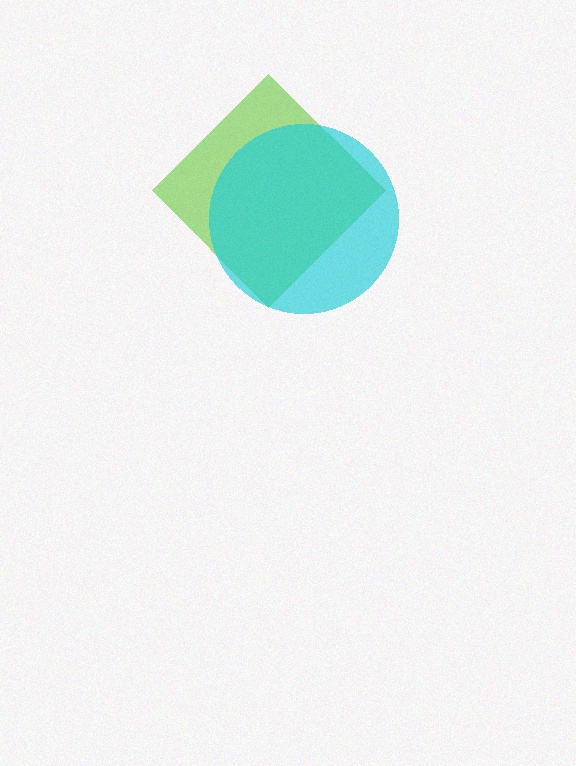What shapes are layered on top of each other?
The layered shapes are: a lime diamond, a cyan circle.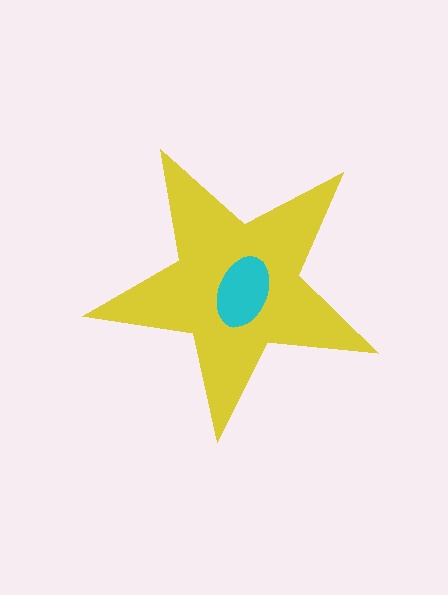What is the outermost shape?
The yellow star.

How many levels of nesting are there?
2.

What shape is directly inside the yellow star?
The cyan ellipse.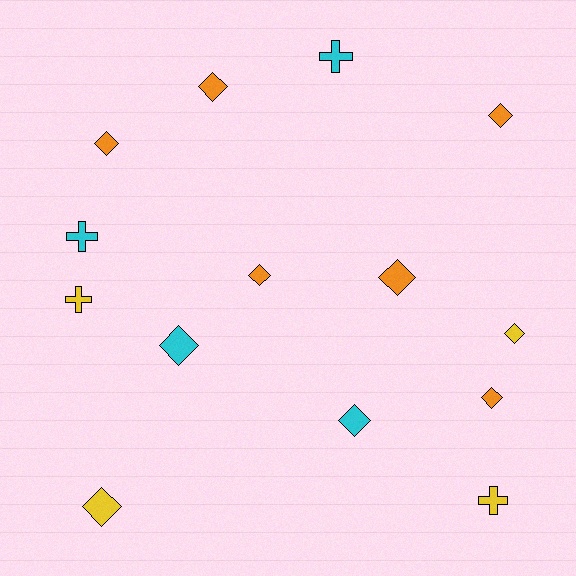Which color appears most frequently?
Orange, with 6 objects.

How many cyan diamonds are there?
There are 2 cyan diamonds.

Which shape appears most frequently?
Diamond, with 10 objects.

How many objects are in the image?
There are 14 objects.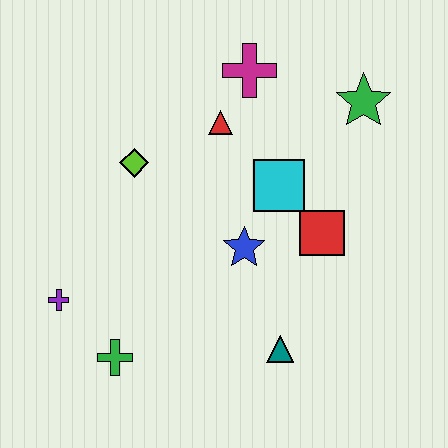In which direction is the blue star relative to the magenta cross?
The blue star is below the magenta cross.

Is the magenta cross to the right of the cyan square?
No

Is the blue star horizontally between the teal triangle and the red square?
No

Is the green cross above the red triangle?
No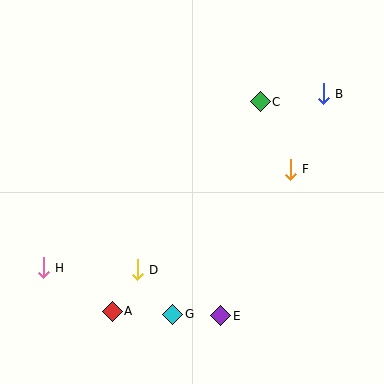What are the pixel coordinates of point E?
Point E is at (221, 316).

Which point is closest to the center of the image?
Point D at (137, 270) is closest to the center.